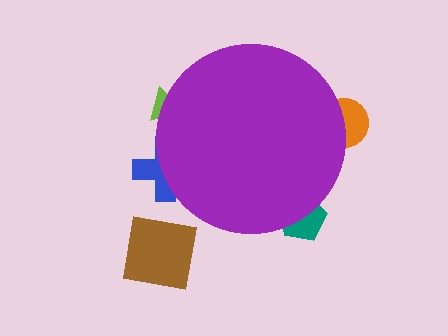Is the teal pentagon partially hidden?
Yes, the teal pentagon is partially hidden behind the purple circle.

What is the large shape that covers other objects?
A purple circle.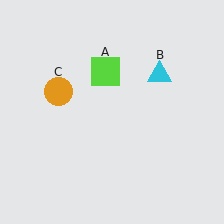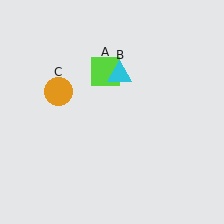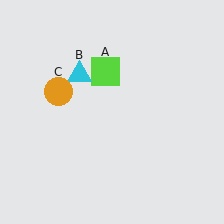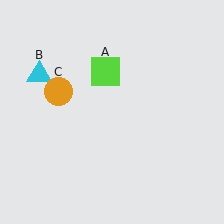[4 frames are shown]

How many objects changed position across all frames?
1 object changed position: cyan triangle (object B).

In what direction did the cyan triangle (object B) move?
The cyan triangle (object B) moved left.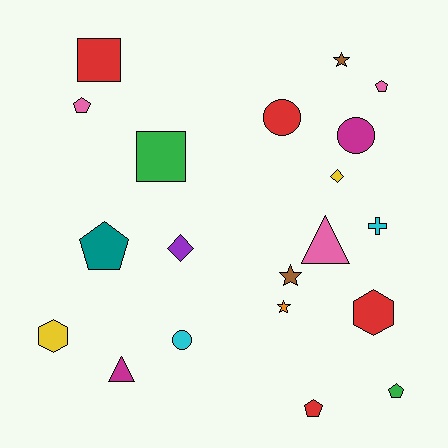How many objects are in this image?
There are 20 objects.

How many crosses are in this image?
There is 1 cross.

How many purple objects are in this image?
There is 1 purple object.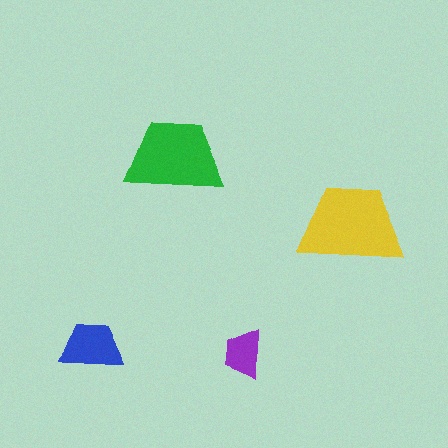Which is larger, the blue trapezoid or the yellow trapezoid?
The yellow one.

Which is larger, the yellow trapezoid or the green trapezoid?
The yellow one.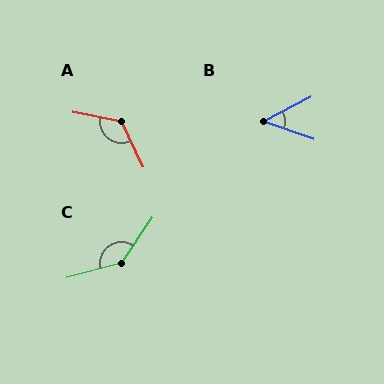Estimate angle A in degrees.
Approximately 127 degrees.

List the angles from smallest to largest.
B (47°), A (127°), C (139°).